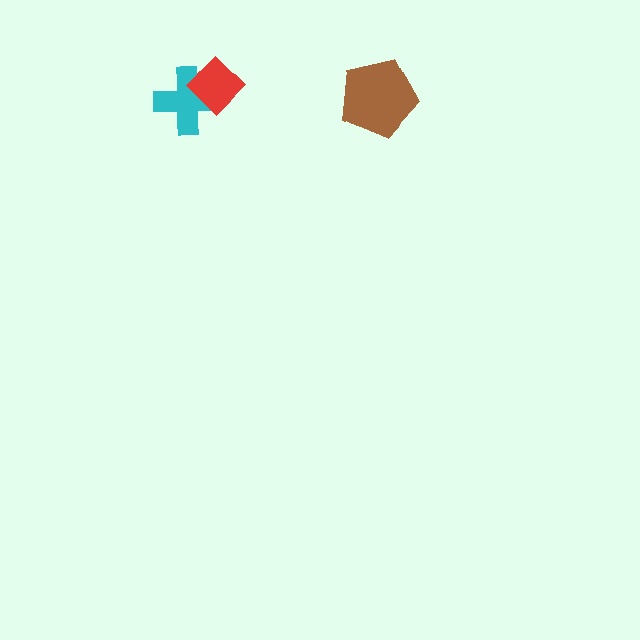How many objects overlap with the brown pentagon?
0 objects overlap with the brown pentagon.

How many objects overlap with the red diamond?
1 object overlaps with the red diamond.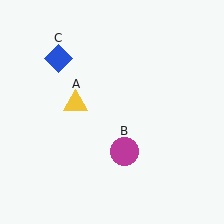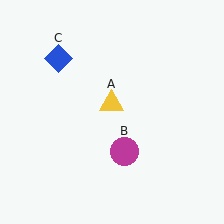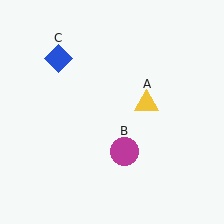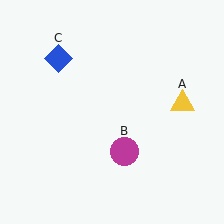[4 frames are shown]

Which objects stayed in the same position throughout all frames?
Magenta circle (object B) and blue diamond (object C) remained stationary.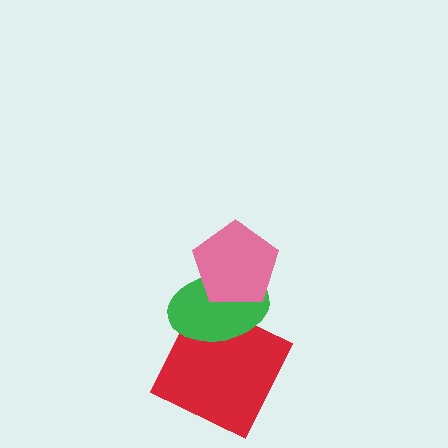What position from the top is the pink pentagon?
The pink pentagon is 1st from the top.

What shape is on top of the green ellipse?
The pink pentagon is on top of the green ellipse.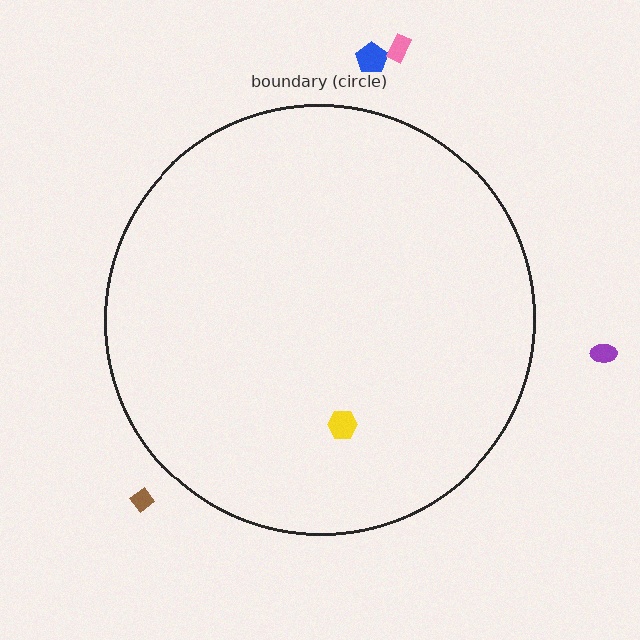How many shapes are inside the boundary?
1 inside, 4 outside.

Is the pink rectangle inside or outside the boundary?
Outside.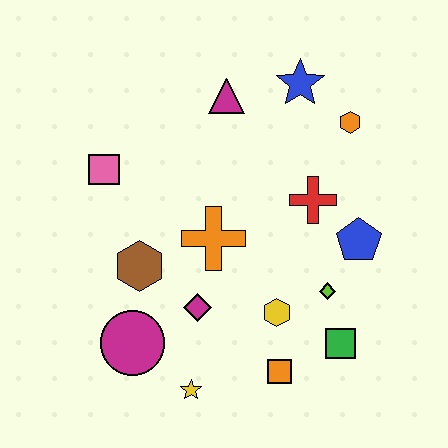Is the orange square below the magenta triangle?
Yes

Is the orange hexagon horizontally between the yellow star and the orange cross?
No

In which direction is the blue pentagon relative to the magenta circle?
The blue pentagon is to the right of the magenta circle.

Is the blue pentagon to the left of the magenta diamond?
No